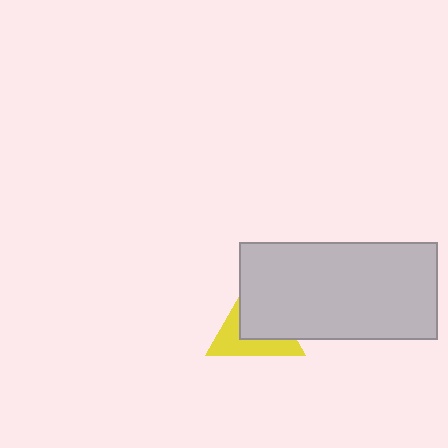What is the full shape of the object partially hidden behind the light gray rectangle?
The partially hidden object is a yellow triangle.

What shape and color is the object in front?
The object in front is a light gray rectangle.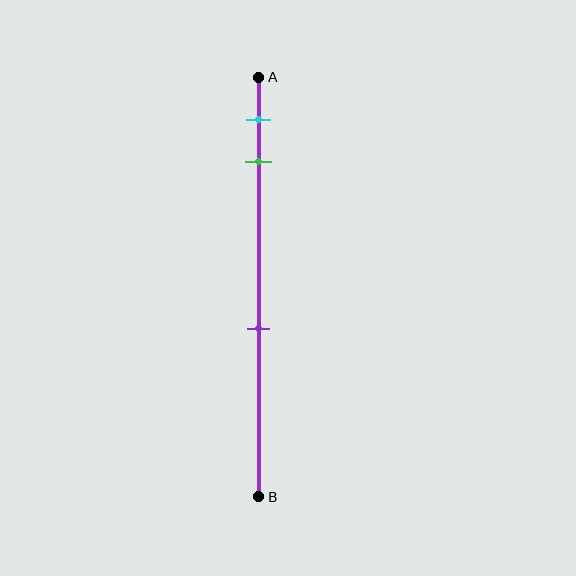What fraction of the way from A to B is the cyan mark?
The cyan mark is approximately 10% (0.1) of the way from A to B.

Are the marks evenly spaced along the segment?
No, the marks are not evenly spaced.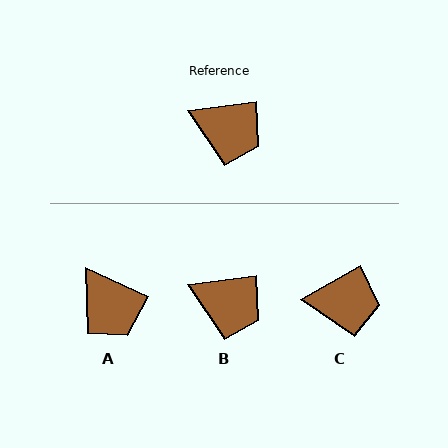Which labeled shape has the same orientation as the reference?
B.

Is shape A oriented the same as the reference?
No, it is off by about 32 degrees.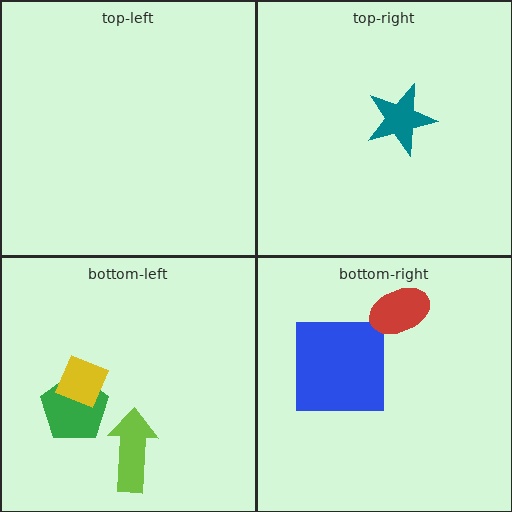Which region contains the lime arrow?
The bottom-left region.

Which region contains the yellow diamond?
The bottom-left region.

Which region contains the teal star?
The top-right region.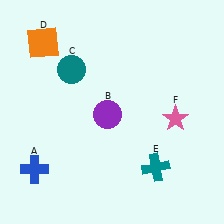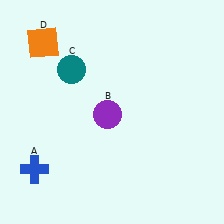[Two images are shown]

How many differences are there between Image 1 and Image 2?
There are 2 differences between the two images.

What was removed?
The pink star (F), the teal cross (E) were removed in Image 2.